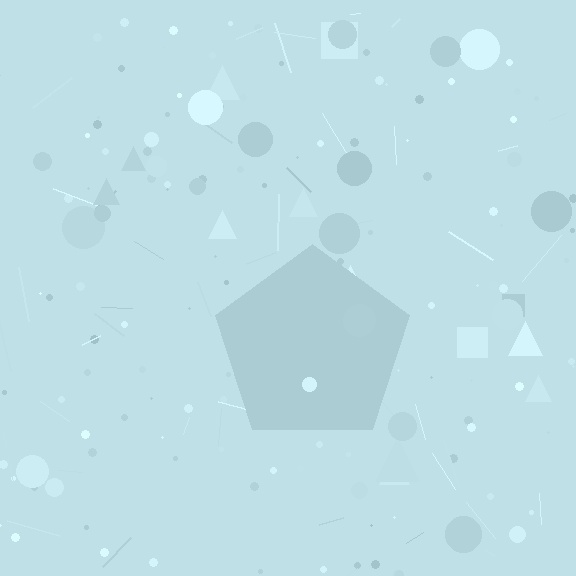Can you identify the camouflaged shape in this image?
The camouflaged shape is a pentagon.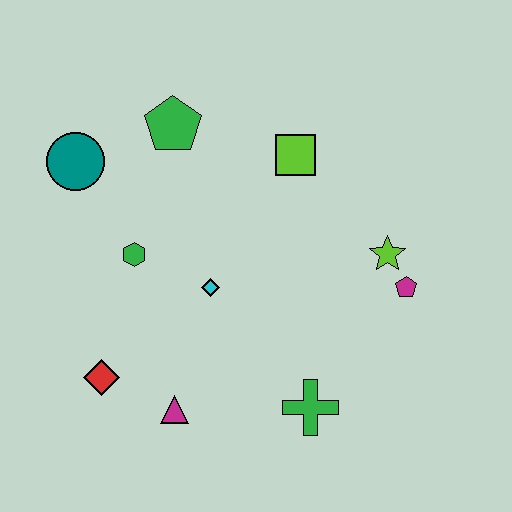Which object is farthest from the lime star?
The teal circle is farthest from the lime star.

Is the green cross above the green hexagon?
No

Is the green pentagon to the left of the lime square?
Yes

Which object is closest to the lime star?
The magenta pentagon is closest to the lime star.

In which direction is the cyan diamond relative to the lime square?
The cyan diamond is below the lime square.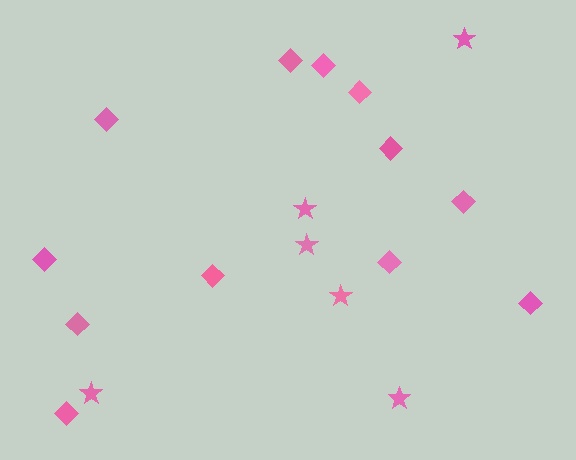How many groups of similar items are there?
There are 2 groups: one group of stars (6) and one group of diamonds (12).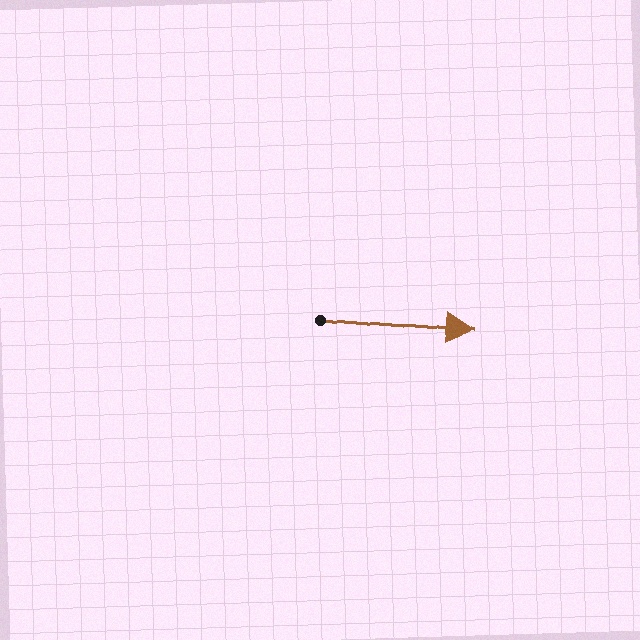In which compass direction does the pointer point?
East.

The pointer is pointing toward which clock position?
Roughly 3 o'clock.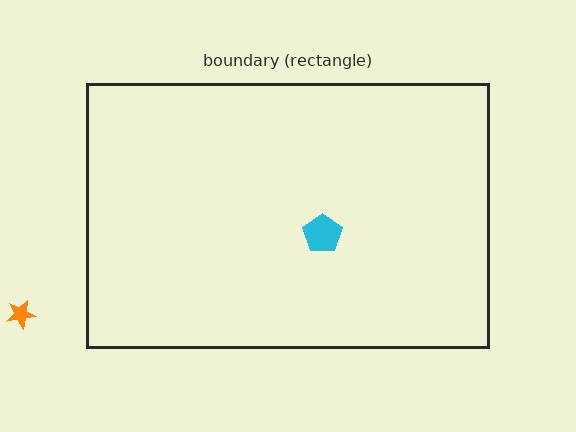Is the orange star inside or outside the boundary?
Outside.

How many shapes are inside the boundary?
1 inside, 1 outside.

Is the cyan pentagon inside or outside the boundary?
Inside.